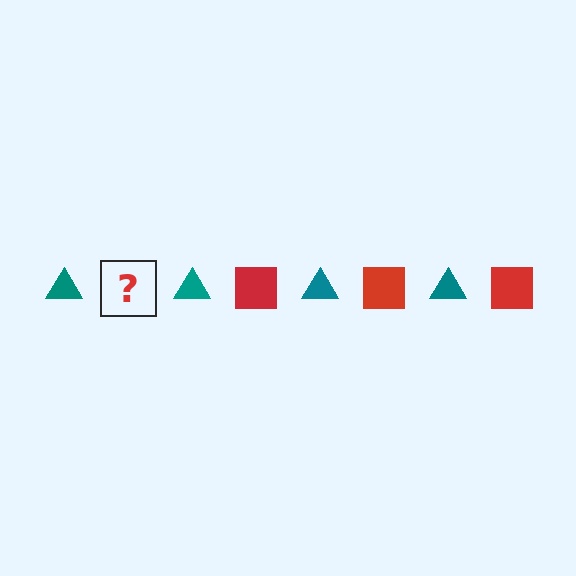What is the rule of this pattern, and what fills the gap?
The rule is that the pattern alternates between teal triangle and red square. The gap should be filled with a red square.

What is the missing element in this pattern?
The missing element is a red square.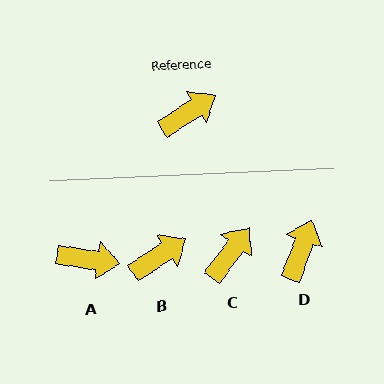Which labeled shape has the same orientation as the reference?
B.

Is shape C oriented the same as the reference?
No, it is off by about 21 degrees.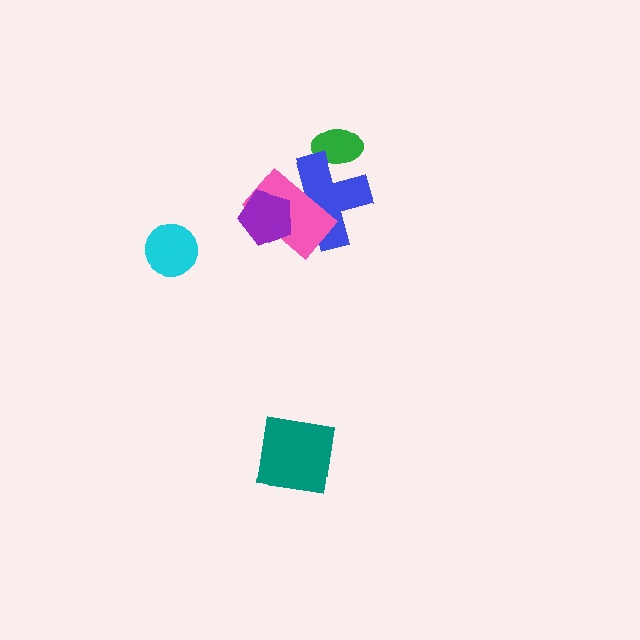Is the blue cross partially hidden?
Yes, it is partially covered by another shape.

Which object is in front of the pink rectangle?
The purple pentagon is in front of the pink rectangle.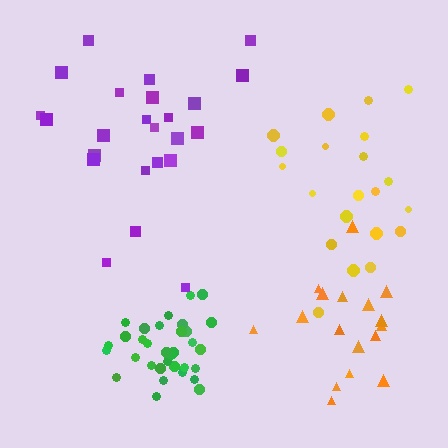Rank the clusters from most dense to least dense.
green, orange, purple, yellow.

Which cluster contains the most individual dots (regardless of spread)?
Green (33).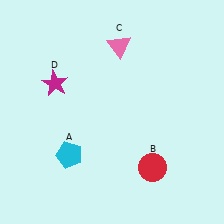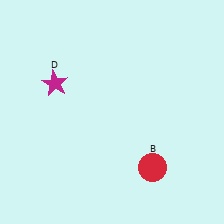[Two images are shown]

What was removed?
The cyan pentagon (A), the pink triangle (C) were removed in Image 2.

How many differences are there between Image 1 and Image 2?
There are 2 differences between the two images.